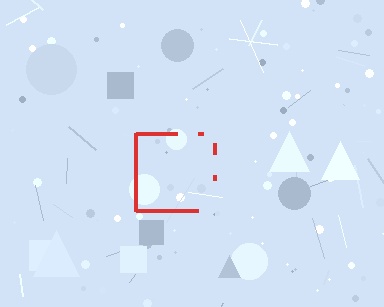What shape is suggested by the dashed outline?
The dashed outline suggests a square.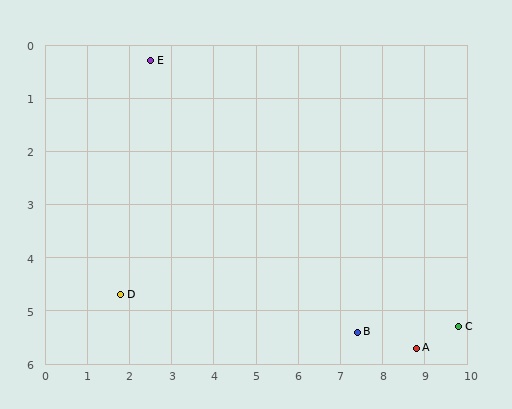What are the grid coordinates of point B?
Point B is at approximately (7.4, 5.4).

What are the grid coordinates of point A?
Point A is at approximately (8.8, 5.7).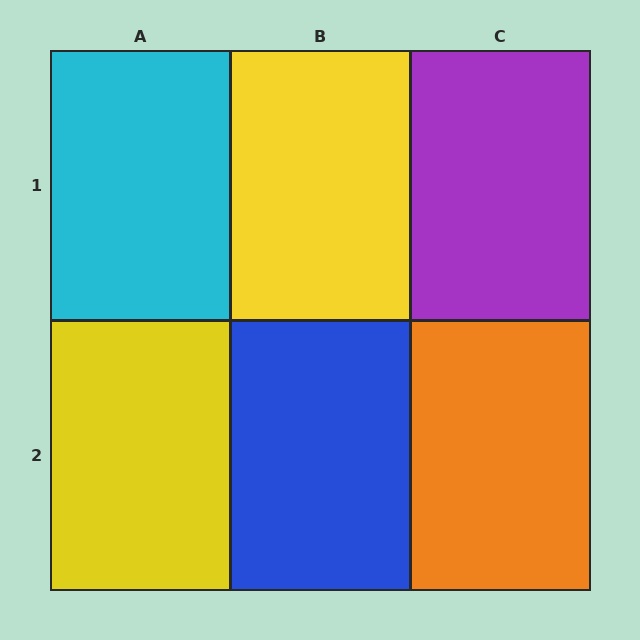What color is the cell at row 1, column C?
Purple.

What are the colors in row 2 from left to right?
Yellow, blue, orange.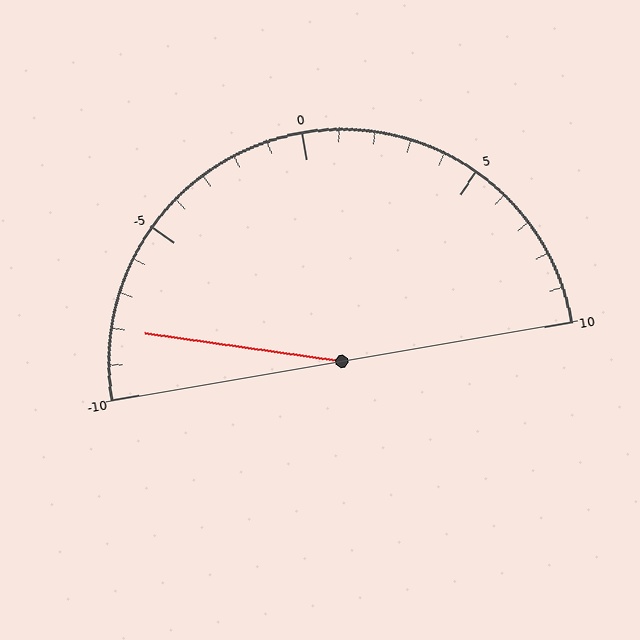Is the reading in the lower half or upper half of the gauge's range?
The reading is in the lower half of the range (-10 to 10).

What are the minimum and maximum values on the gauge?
The gauge ranges from -10 to 10.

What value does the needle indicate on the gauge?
The needle indicates approximately -8.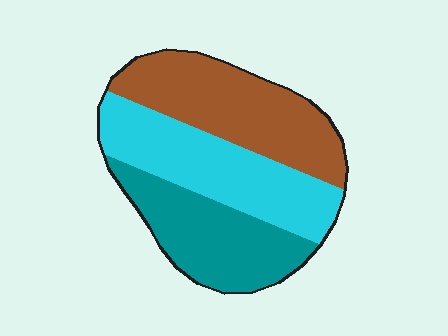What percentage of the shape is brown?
Brown covers about 35% of the shape.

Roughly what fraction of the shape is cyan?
Cyan takes up between a quarter and a half of the shape.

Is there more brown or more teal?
Brown.